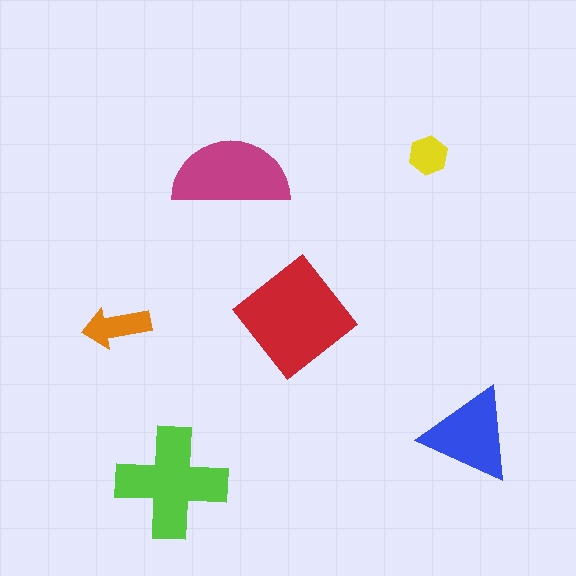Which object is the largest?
The red diamond.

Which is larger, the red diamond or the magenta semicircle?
The red diamond.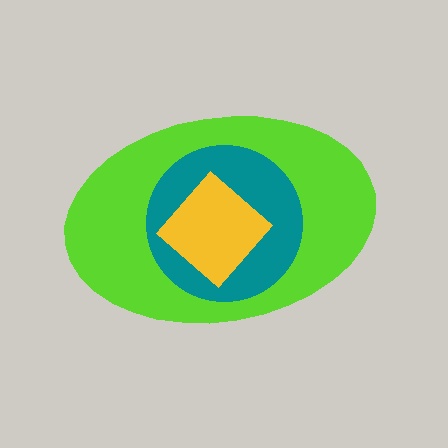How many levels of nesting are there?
3.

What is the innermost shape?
The yellow diamond.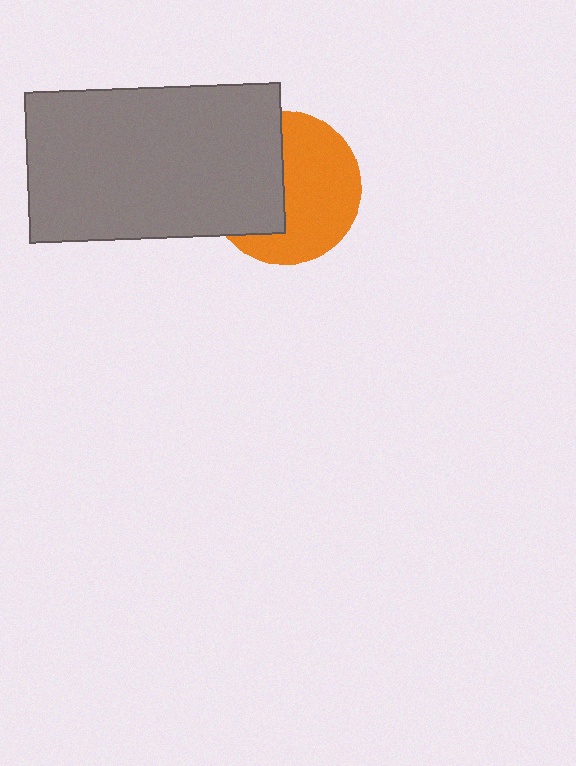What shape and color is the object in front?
The object in front is a gray rectangle.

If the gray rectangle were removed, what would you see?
You would see the complete orange circle.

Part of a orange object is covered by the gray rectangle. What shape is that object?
It is a circle.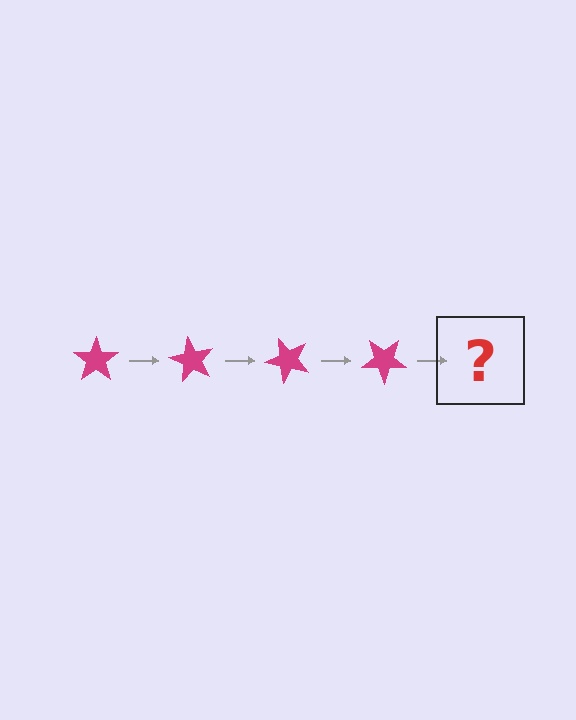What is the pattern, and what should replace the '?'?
The pattern is that the star rotates 60 degrees each step. The '?' should be a magenta star rotated 240 degrees.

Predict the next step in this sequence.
The next step is a magenta star rotated 240 degrees.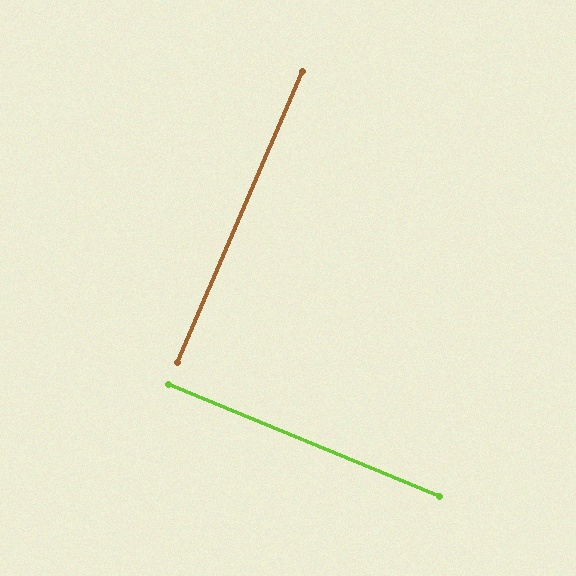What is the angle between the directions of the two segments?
Approximately 89 degrees.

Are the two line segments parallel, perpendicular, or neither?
Perpendicular — they meet at approximately 89°.